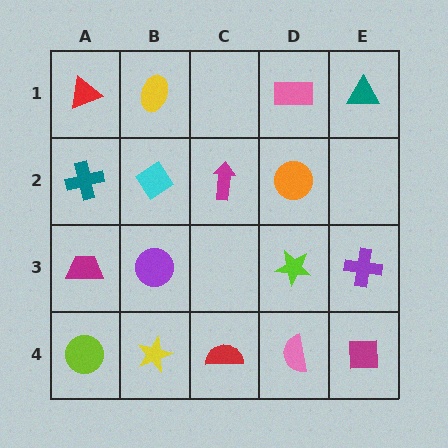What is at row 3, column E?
A purple cross.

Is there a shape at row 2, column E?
No, that cell is empty.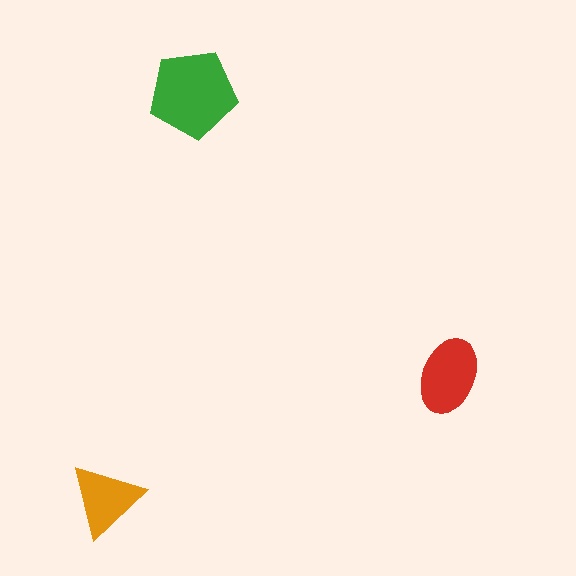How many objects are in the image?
There are 3 objects in the image.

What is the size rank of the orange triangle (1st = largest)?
3rd.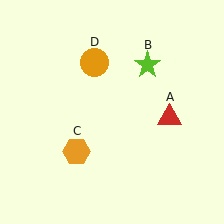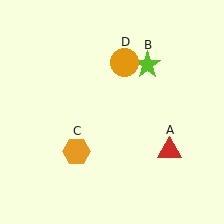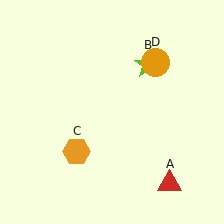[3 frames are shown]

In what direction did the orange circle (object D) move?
The orange circle (object D) moved right.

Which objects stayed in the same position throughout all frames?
Lime star (object B) and orange hexagon (object C) remained stationary.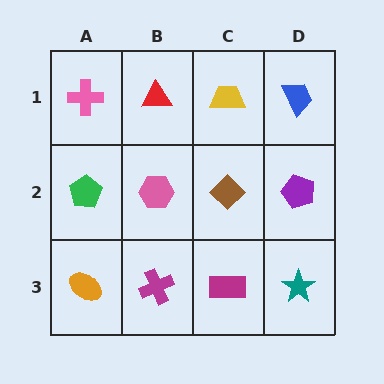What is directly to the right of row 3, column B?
A magenta rectangle.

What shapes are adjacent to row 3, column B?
A pink hexagon (row 2, column B), an orange ellipse (row 3, column A), a magenta rectangle (row 3, column C).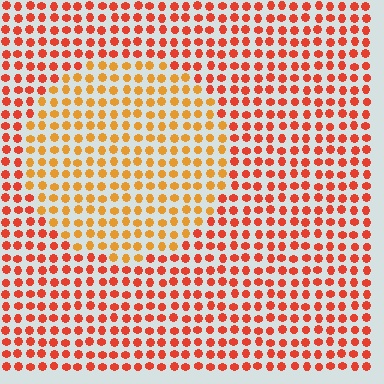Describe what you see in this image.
The image is filled with small red elements in a uniform arrangement. A circle-shaped region is visible where the elements are tinted to a slightly different hue, forming a subtle color boundary.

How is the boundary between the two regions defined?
The boundary is defined purely by a slight shift in hue (about 30 degrees). Spacing, size, and orientation are identical on both sides.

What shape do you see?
I see a circle.